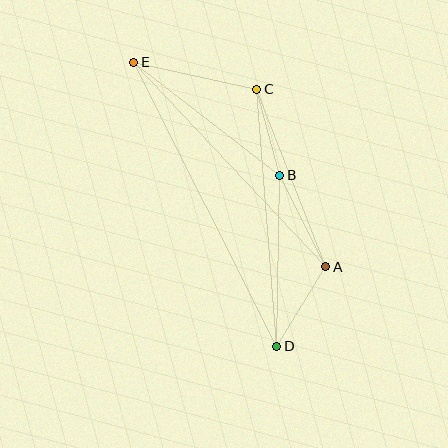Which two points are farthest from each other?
Points D and E are farthest from each other.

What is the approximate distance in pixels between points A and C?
The distance between A and C is approximately 190 pixels.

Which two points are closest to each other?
Points B and C are closest to each other.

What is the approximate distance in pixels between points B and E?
The distance between B and E is approximately 185 pixels.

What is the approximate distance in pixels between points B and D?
The distance between B and D is approximately 171 pixels.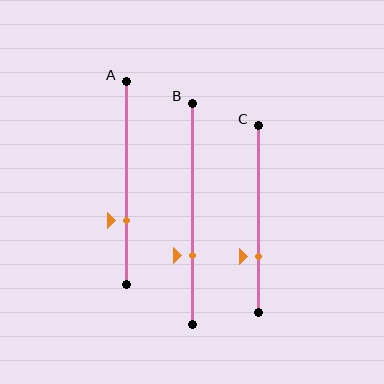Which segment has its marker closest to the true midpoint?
Segment A has its marker closest to the true midpoint.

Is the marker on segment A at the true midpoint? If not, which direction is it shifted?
No, the marker on segment A is shifted downward by about 18% of the segment length.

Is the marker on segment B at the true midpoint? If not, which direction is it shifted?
No, the marker on segment B is shifted downward by about 19% of the segment length.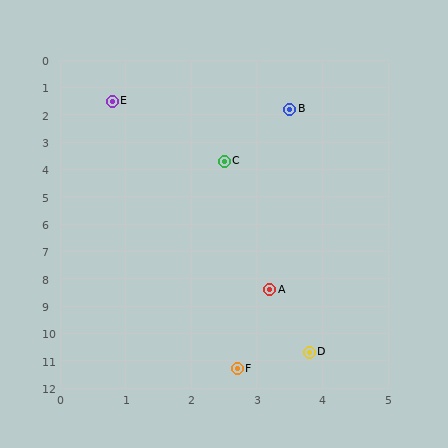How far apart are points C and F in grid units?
Points C and F are about 7.6 grid units apart.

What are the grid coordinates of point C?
Point C is at approximately (2.5, 3.7).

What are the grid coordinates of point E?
Point E is at approximately (0.8, 1.5).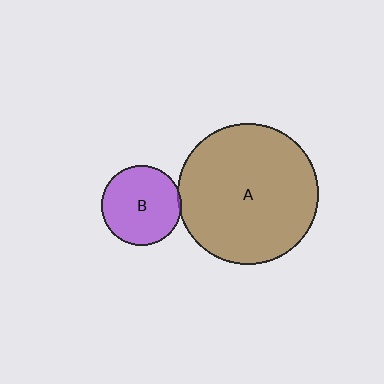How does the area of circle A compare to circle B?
Approximately 3.1 times.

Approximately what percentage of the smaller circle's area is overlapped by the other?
Approximately 5%.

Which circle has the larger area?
Circle A (brown).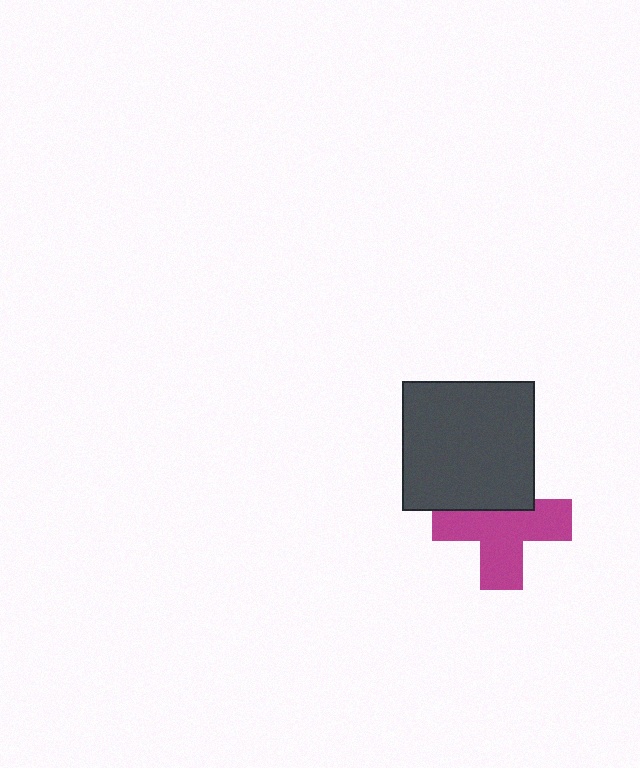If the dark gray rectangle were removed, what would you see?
You would see the complete magenta cross.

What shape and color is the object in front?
The object in front is a dark gray rectangle.